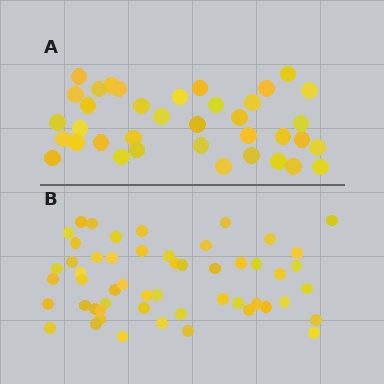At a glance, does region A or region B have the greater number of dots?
Region B (the bottom region) has more dots.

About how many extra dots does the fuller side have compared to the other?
Region B has approximately 15 more dots than region A.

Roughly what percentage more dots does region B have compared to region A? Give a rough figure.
About 45% more.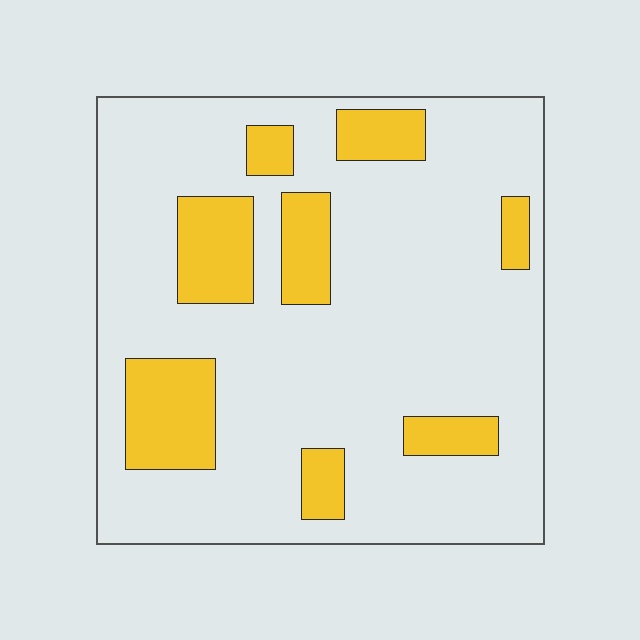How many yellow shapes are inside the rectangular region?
8.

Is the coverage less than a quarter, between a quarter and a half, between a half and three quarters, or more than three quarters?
Less than a quarter.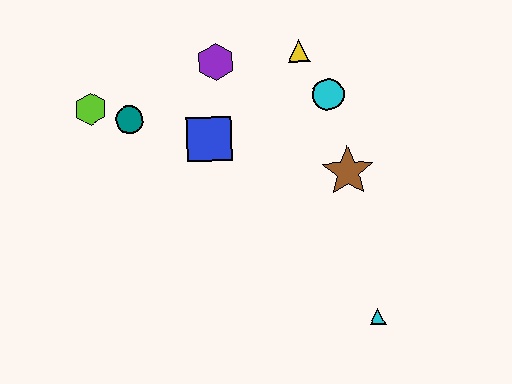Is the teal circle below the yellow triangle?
Yes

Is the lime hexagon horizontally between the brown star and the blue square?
No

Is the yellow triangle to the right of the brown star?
No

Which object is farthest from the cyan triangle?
The lime hexagon is farthest from the cyan triangle.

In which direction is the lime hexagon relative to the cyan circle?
The lime hexagon is to the left of the cyan circle.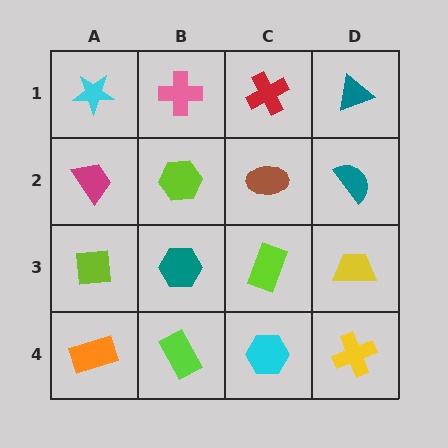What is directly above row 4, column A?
A lime square.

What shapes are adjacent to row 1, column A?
A magenta trapezoid (row 2, column A), a pink cross (row 1, column B).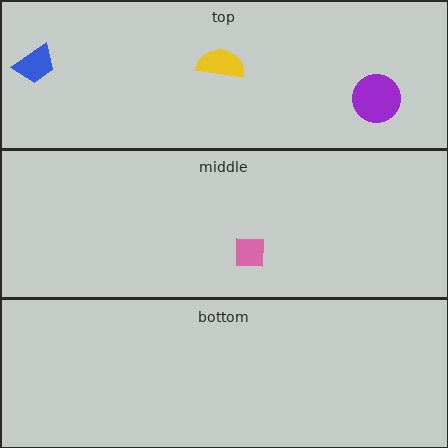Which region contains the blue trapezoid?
The top region.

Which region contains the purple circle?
The top region.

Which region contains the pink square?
The middle region.